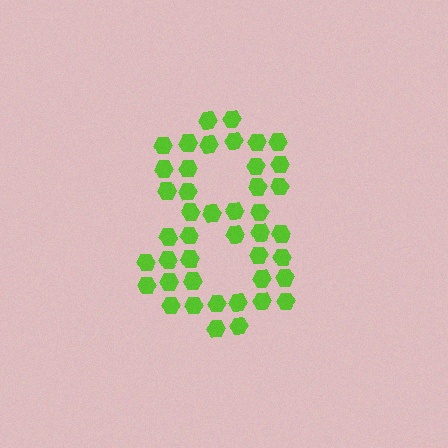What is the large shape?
The large shape is the digit 8.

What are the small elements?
The small elements are hexagons.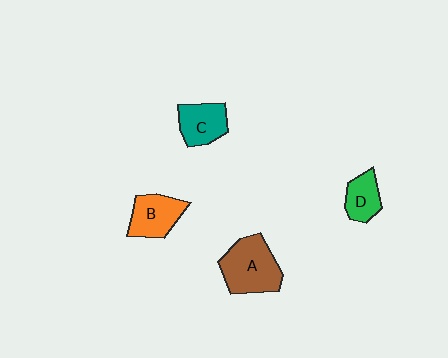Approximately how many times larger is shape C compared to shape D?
Approximately 1.3 times.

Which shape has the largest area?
Shape A (brown).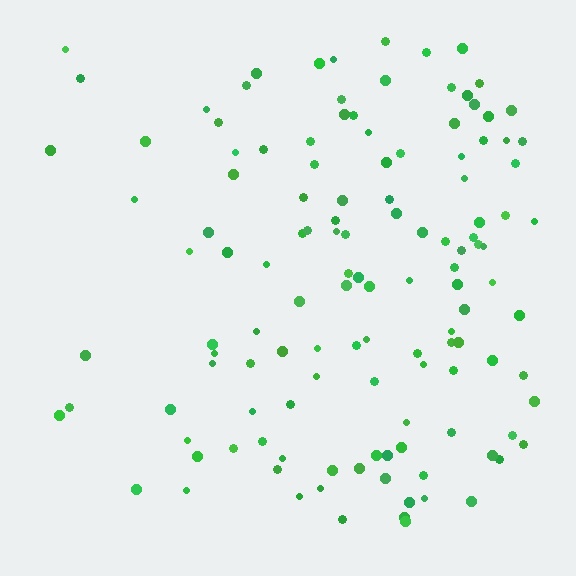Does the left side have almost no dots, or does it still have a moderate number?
Still a moderate number, just noticeably fewer than the right.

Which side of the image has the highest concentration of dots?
The right.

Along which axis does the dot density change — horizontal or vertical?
Horizontal.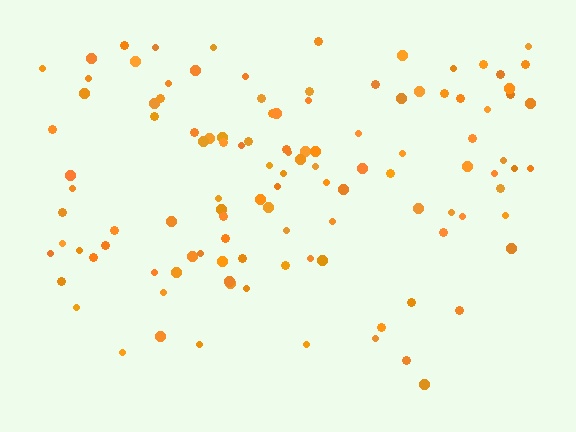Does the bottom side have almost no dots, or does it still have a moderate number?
Still a moderate number, just noticeably fewer than the top.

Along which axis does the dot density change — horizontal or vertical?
Vertical.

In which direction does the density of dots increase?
From bottom to top, with the top side densest.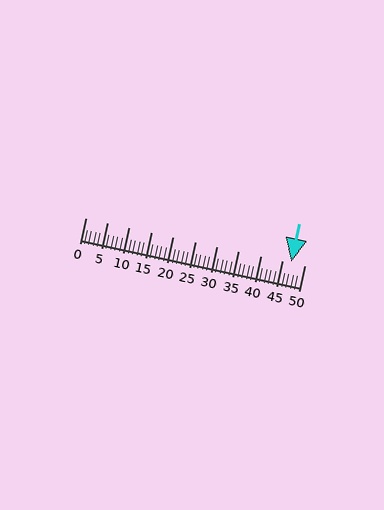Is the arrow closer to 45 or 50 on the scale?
The arrow is closer to 45.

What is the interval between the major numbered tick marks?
The major tick marks are spaced 5 units apart.